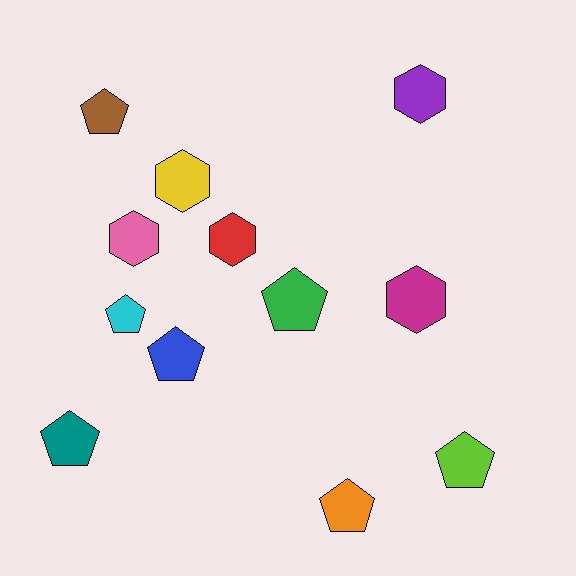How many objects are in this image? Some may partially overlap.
There are 12 objects.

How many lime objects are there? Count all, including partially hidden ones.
There is 1 lime object.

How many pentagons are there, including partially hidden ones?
There are 7 pentagons.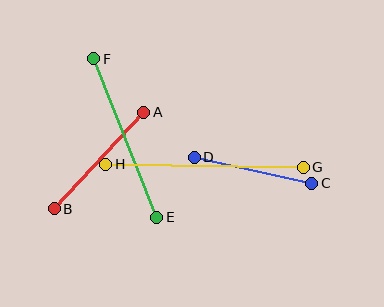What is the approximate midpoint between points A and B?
The midpoint is at approximately (99, 160) pixels.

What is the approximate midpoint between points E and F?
The midpoint is at approximately (125, 138) pixels.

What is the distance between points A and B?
The distance is approximately 132 pixels.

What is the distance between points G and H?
The distance is approximately 197 pixels.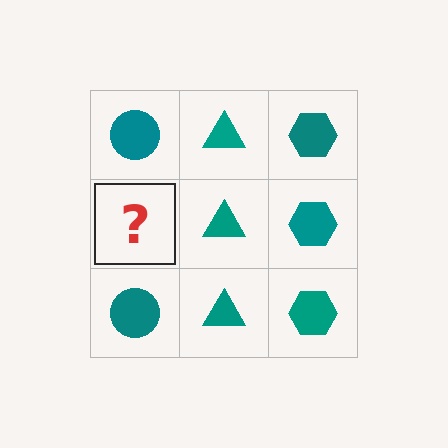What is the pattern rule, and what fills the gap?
The rule is that each column has a consistent shape. The gap should be filled with a teal circle.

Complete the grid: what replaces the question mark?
The question mark should be replaced with a teal circle.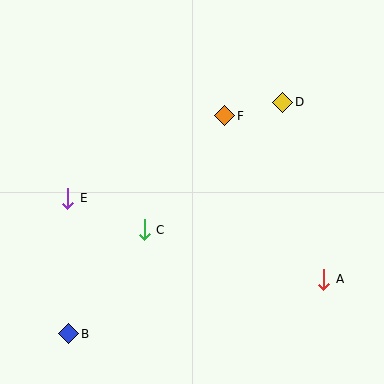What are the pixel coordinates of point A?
Point A is at (324, 279).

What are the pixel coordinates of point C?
Point C is at (144, 230).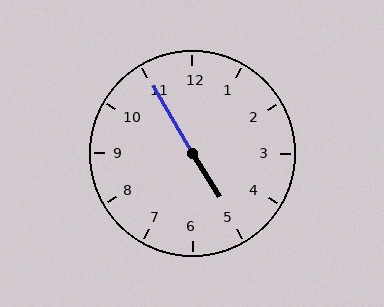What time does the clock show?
4:55.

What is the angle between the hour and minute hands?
Approximately 178 degrees.